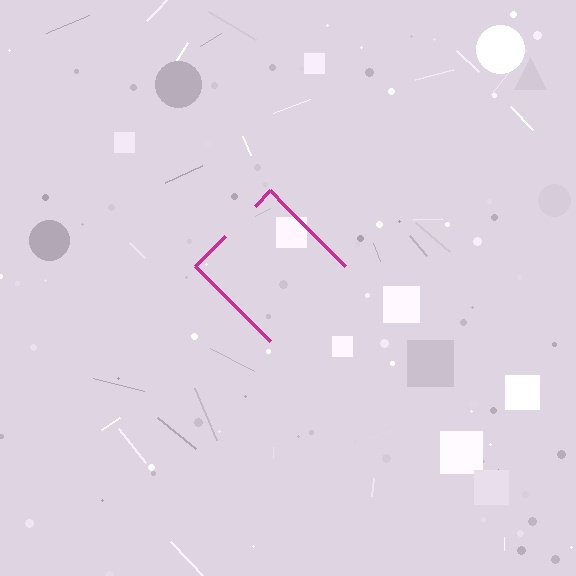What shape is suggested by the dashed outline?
The dashed outline suggests a diamond.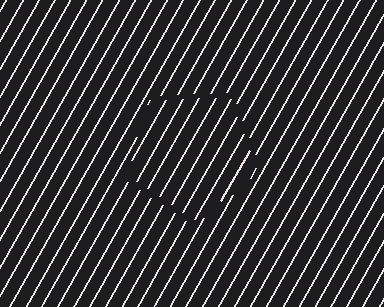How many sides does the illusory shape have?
5 sides — the line-ends trace a pentagon.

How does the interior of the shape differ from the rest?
The interior of the shape contains the same grating, shifted by half a period — the contour is defined by the phase discontinuity where line-ends from the inner and outer gratings abut.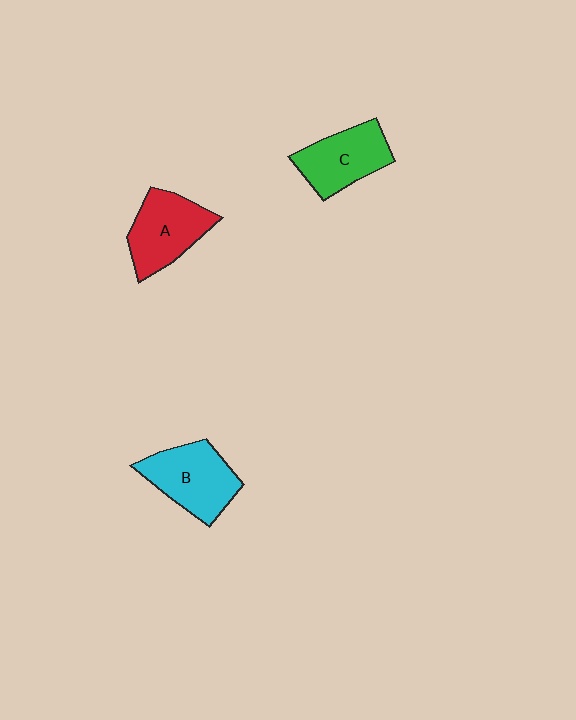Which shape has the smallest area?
Shape C (green).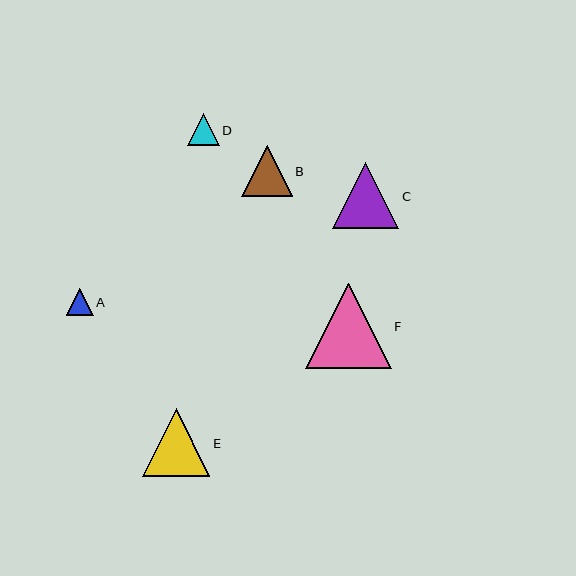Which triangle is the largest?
Triangle F is the largest with a size of approximately 85 pixels.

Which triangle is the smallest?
Triangle A is the smallest with a size of approximately 27 pixels.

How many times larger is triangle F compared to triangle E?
Triangle F is approximately 1.3 times the size of triangle E.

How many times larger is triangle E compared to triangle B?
Triangle E is approximately 1.3 times the size of triangle B.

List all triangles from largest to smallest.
From largest to smallest: F, E, C, B, D, A.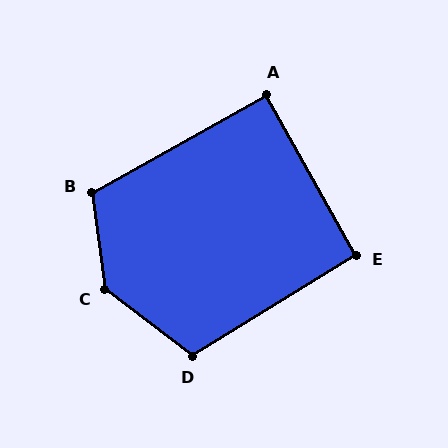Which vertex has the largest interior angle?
C, at approximately 135 degrees.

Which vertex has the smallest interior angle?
A, at approximately 90 degrees.